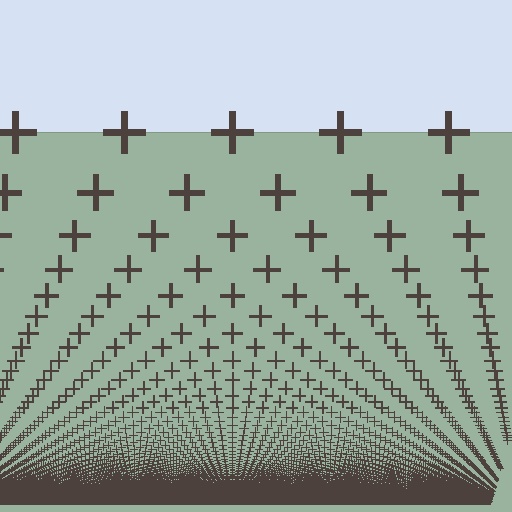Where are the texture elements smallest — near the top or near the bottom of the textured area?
Near the bottom.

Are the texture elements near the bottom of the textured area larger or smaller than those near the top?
Smaller. The gradient is inverted — elements near the bottom are smaller and denser.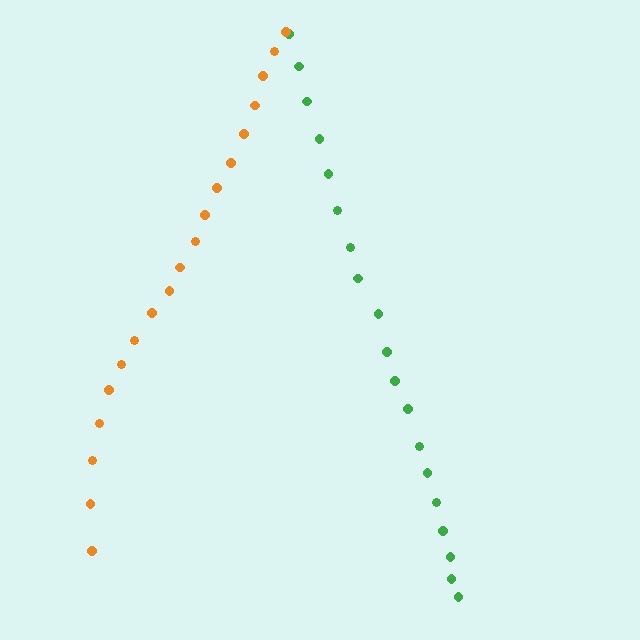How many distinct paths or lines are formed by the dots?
There are 2 distinct paths.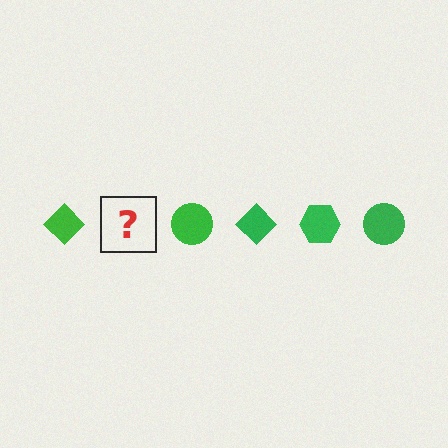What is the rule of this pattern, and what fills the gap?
The rule is that the pattern cycles through diamond, hexagon, circle shapes in green. The gap should be filled with a green hexagon.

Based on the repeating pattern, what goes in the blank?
The blank should be a green hexagon.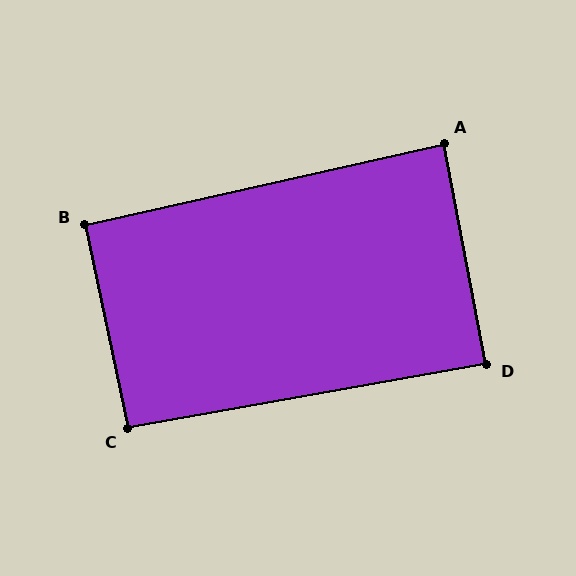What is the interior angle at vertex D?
Approximately 89 degrees (approximately right).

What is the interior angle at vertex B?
Approximately 91 degrees (approximately right).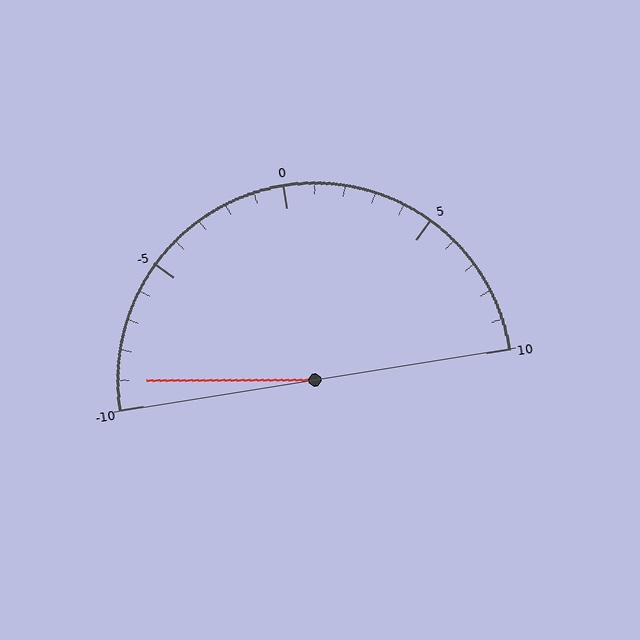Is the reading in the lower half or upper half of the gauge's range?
The reading is in the lower half of the range (-10 to 10).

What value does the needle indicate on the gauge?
The needle indicates approximately -9.